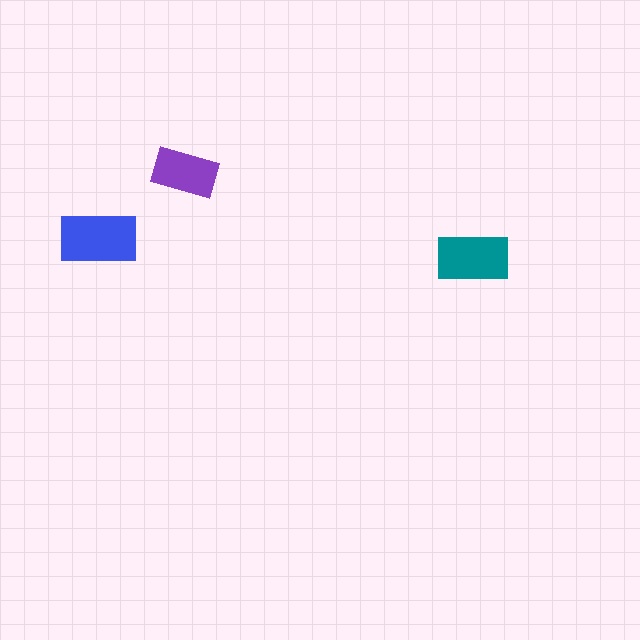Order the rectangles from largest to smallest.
the blue one, the teal one, the purple one.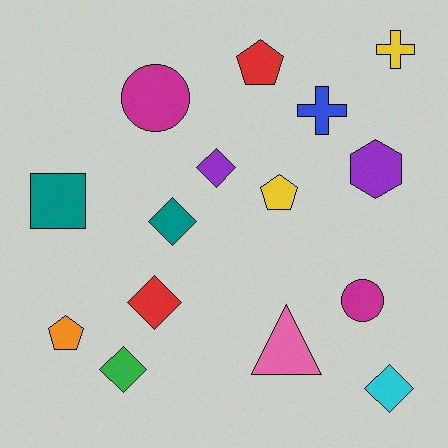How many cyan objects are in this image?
There is 1 cyan object.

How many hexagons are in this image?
There is 1 hexagon.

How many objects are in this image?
There are 15 objects.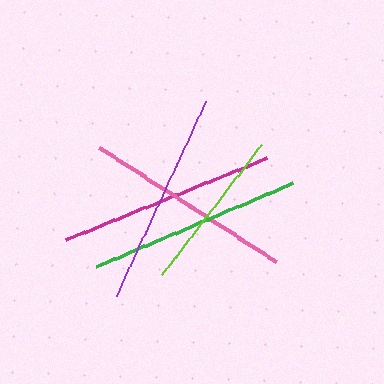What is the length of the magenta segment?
The magenta segment is approximately 217 pixels long.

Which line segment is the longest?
The magenta line is the longest at approximately 217 pixels.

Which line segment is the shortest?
The lime line is the shortest at approximately 164 pixels.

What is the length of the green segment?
The green segment is approximately 214 pixels long.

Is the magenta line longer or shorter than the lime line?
The magenta line is longer than the lime line.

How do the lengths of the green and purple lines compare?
The green and purple lines are approximately the same length.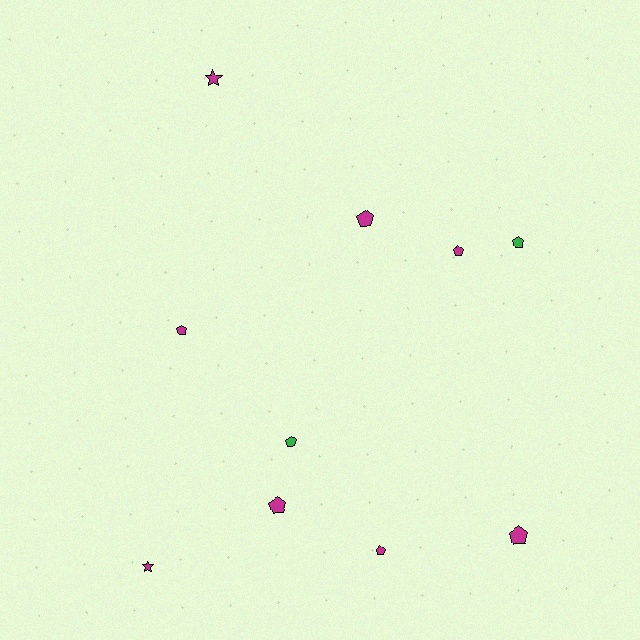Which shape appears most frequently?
Pentagon, with 8 objects.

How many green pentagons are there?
There are 2 green pentagons.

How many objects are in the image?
There are 10 objects.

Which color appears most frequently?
Magenta, with 8 objects.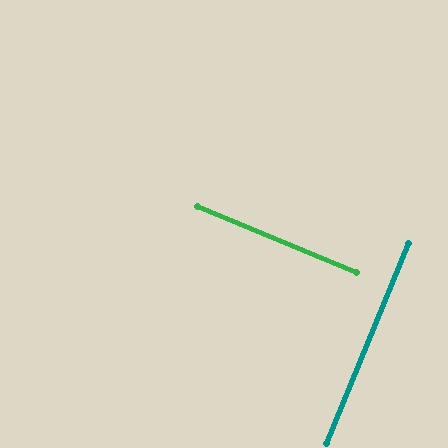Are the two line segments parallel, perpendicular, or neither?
Perpendicular — they meet at approximately 90°.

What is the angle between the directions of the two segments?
Approximately 90 degrees.